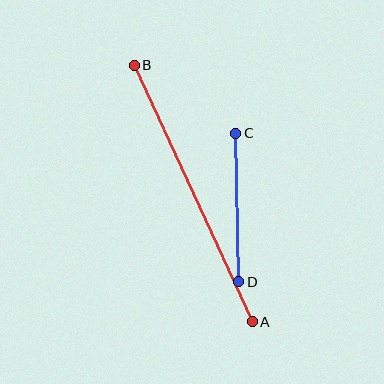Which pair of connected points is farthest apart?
Points A and B are farthest apart.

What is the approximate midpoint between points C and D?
The midpoint is at approximately (237, 207) pixels.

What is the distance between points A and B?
The distance is approximately 282 pixels.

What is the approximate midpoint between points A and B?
The midpoint is at approximately (193, 194) pixels.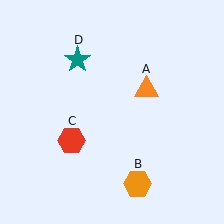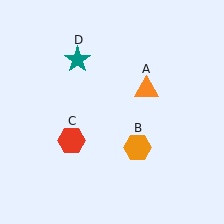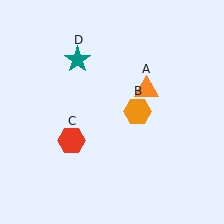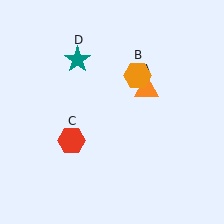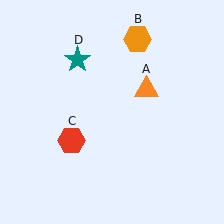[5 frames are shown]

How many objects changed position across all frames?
1 object changed position: orange hexagon (object B).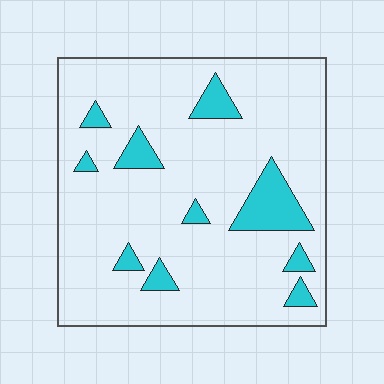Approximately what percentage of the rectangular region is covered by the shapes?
Approximately 15%.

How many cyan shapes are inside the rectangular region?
10.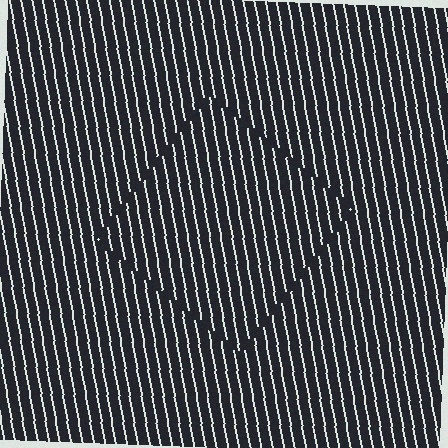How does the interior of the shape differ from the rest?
The interior of the shape contains the same grating, shifted by half a period — the contour is defined by the phase discontinuity where line-ends from the inner and outer gratings abut.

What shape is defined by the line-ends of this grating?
An illusory square. The interior of the shape contains the same grating, shifted by half a period — the contour is defined by the phase discontinuity where line-ends from the inner and outer gratings abut.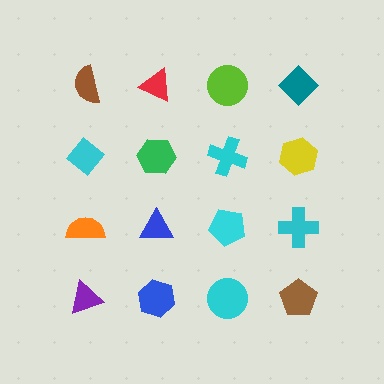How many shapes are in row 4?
4 shapes.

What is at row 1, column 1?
A brown semicircle.